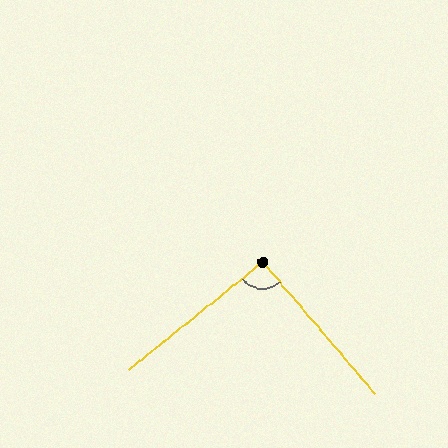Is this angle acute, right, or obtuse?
It is approximately a right angle.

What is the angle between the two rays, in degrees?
Approximately 92 degrees.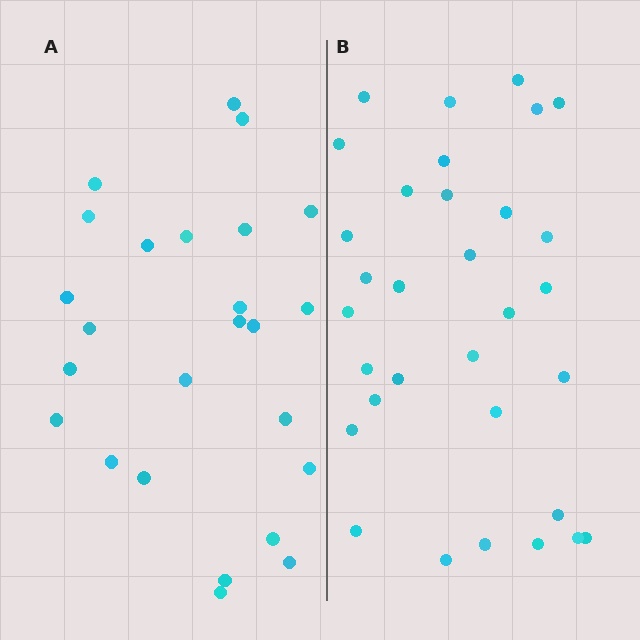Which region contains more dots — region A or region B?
Region B (the right region) has more dots.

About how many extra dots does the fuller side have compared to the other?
Region B has roughly 8 or so more dots than region A.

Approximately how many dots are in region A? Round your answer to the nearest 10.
About 20 dots. (The exact count is 25, which rounds to 20.)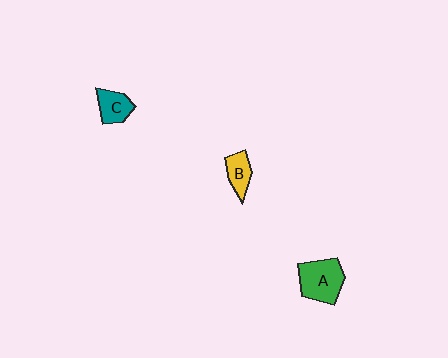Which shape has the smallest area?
Shape B (yellow).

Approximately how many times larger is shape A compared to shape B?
Approximately 1.8 times.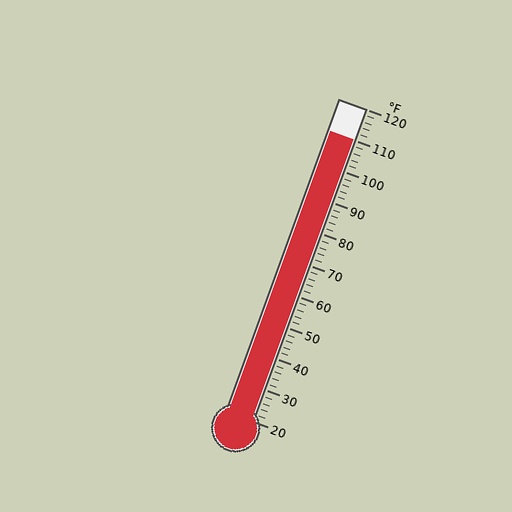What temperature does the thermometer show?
The thermometer shows approximately 110°F.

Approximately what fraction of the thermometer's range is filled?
The thermometer is filled to approximately 90% of its range.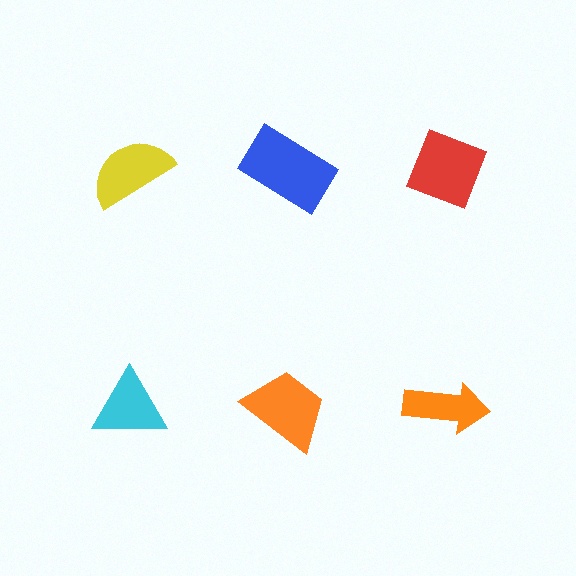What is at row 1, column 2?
A blue rectangle.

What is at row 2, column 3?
An orange arrow.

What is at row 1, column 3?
A red diamond.